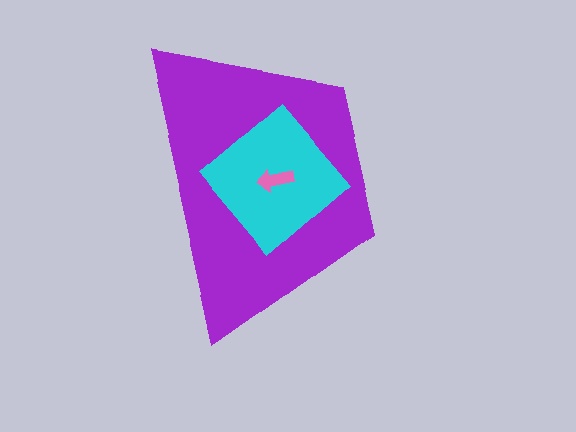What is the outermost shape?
The purple trapezoid.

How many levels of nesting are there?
3.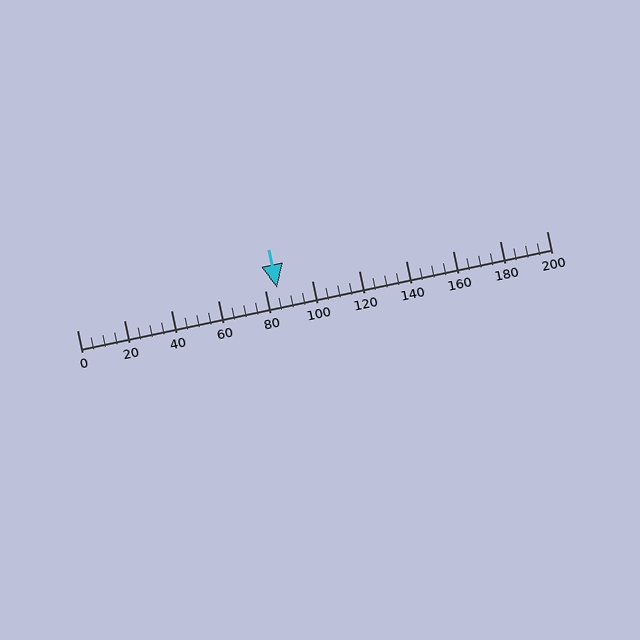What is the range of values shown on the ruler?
The ruler shows values from 0 to 200.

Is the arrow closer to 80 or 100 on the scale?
The arrow is closer to 80.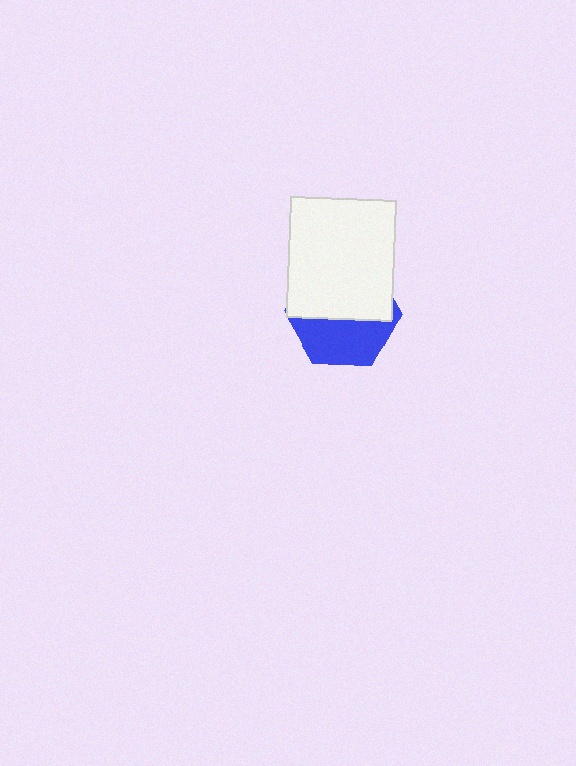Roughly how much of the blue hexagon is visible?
A small part of it is visible (roughly 44%).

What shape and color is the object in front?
The object in front is a white rectangle.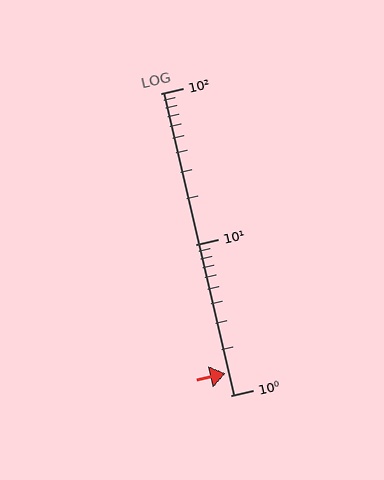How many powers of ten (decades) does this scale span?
The scale spans 2 decades, from 1 to 100.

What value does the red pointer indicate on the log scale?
The pointer indicates approximately 1.4.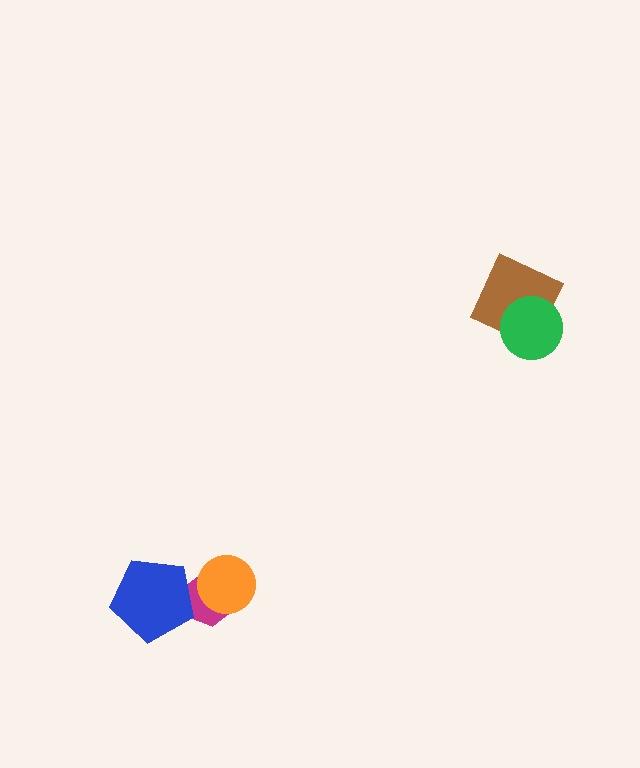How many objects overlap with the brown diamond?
1 object overlaps with the brown diamond.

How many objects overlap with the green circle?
1 object overlaps with the green circle.